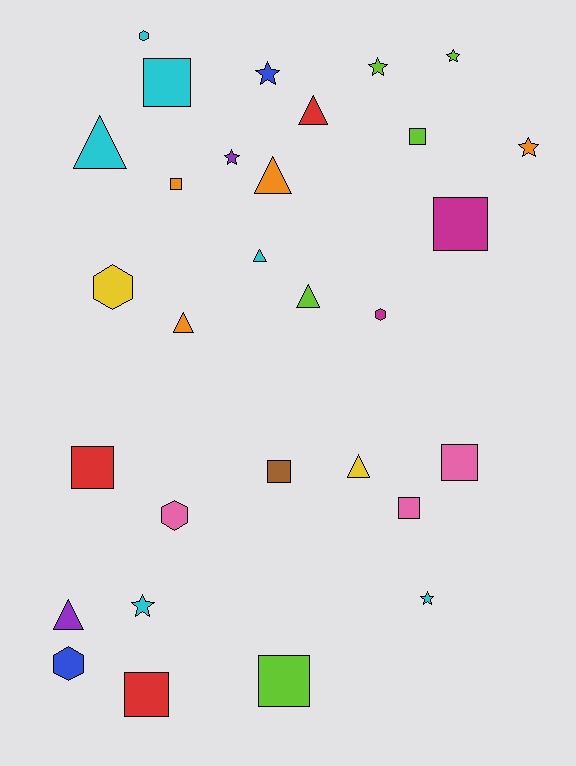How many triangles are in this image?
There are 8 triangles.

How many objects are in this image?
There are 30 objects.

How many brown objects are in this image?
There is 1 brown object.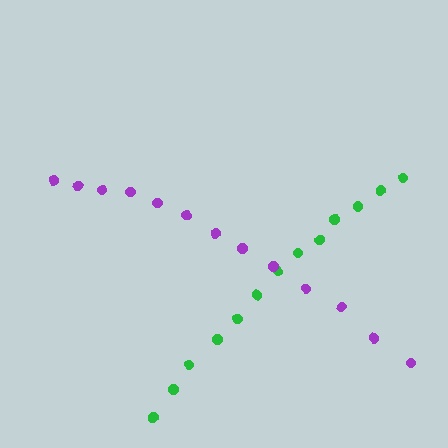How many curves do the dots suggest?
There are 2 distinct paths.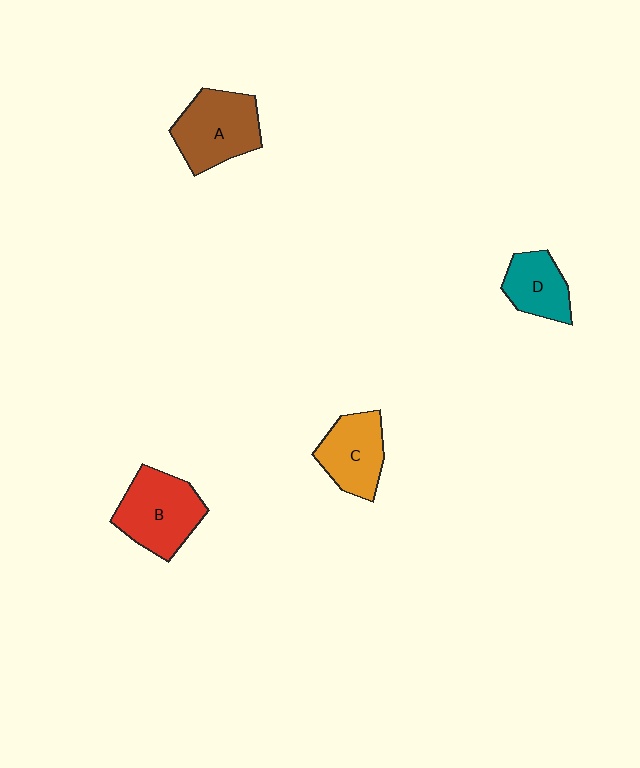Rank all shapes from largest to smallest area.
From largest to smallest: B (red), A (brown), C (orange), D (teal).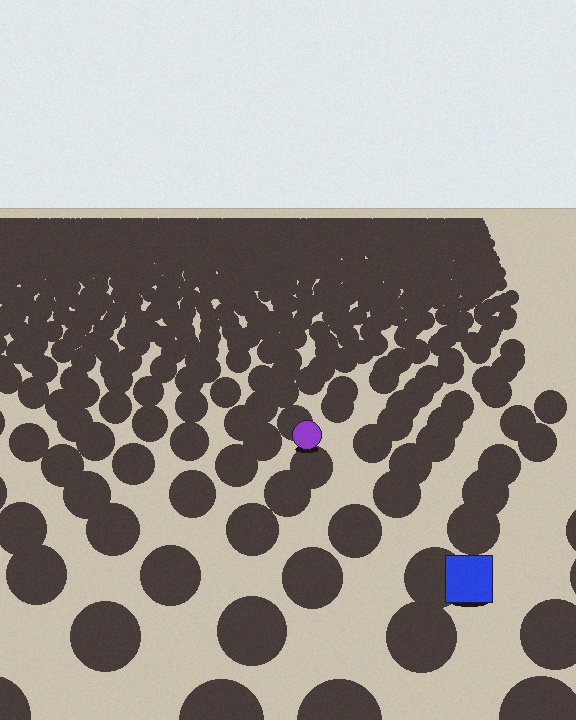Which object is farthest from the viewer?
The purple circle is farthest from the viewer. It appears smaller and the ground texture around it is denser.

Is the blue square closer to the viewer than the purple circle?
Yes. The blue square is closer — you can tell from the texture gradient: the ground texture is coarser near it.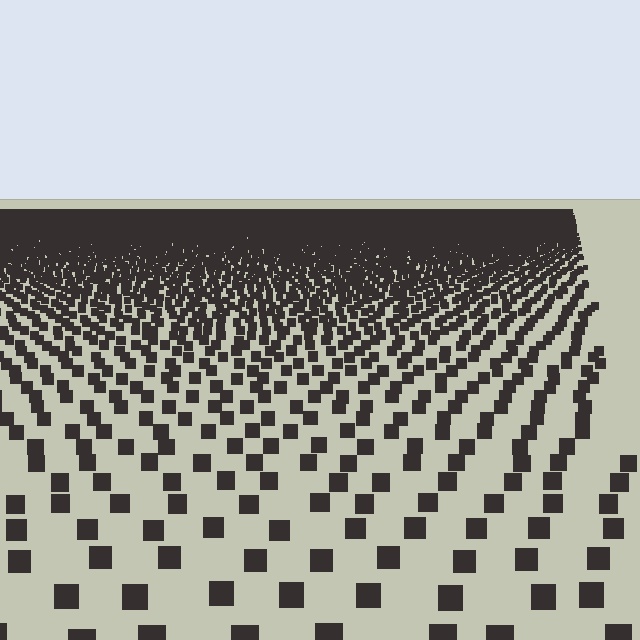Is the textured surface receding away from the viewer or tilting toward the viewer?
The surface is receding away from the viewer. Texture elements get smaller and denser toward the top.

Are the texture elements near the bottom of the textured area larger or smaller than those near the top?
Larger. Near the bottom, elements are closer to the viewer and appear at a bigger on-screen size.